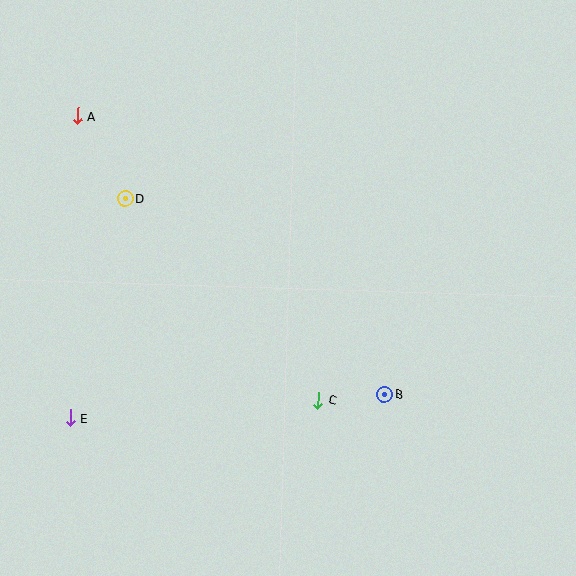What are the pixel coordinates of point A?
Point A is at (78, 116).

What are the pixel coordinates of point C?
Point C is at (319, 400).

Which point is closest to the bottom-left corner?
Point E is closest to the bottom-left corner.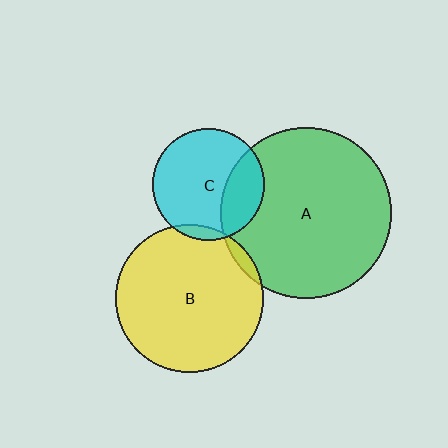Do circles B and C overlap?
Yes.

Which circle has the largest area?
Circle A (green).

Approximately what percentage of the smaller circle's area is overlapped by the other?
Approximately 5%.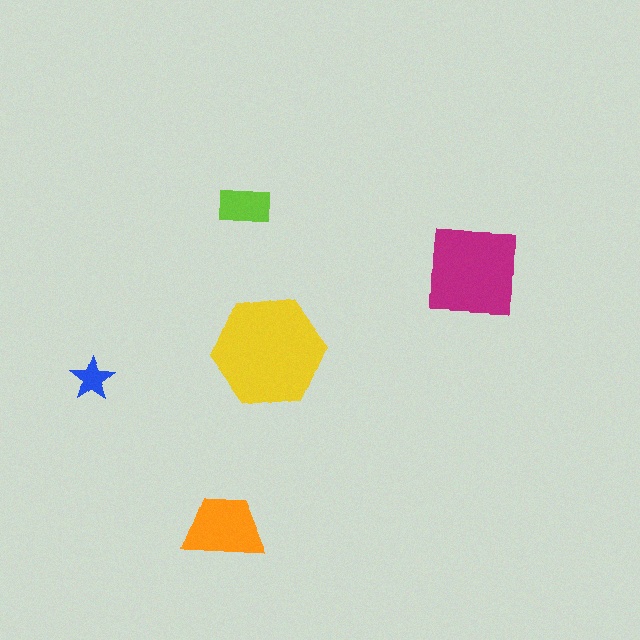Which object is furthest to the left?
The blue star is leftmost.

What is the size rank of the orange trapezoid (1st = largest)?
3rd.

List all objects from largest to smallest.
The yellow hexagon, the magenta square, the orange trapezoid, the lime rectangle, the blue star.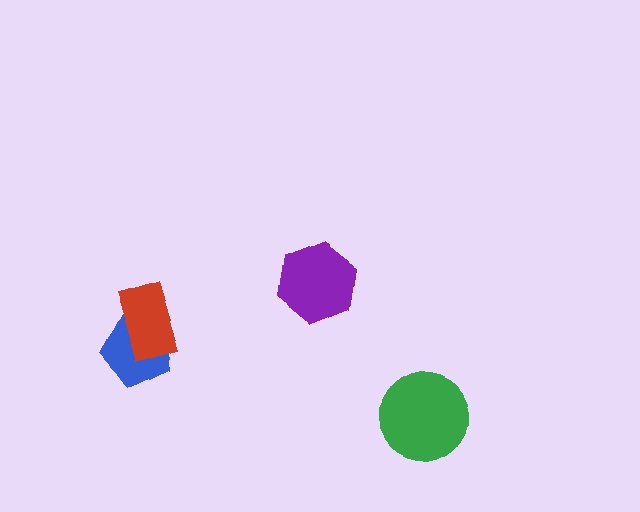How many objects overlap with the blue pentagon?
1 object overlaps with the blue pentagon.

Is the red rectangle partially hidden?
No, no other shape covers it.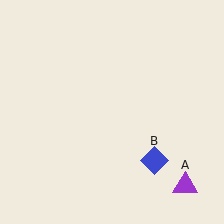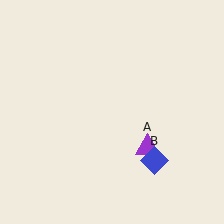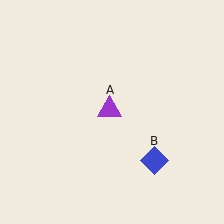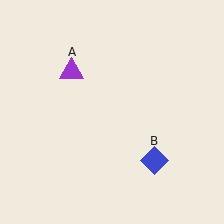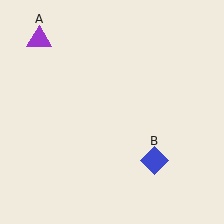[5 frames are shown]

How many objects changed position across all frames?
1 object changed position: purple triangle (object A).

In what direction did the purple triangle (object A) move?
The purple triangle (object A) moved up and to the left.